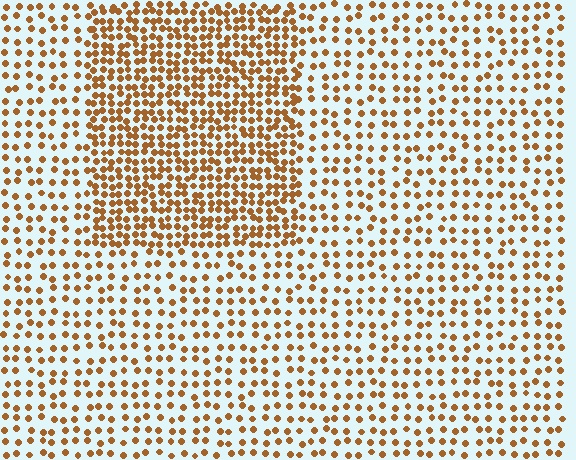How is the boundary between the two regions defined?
The boundary is defined by a change in element density (approximately 2.0x ratio). All elements are the same color, size, and shape.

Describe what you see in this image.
The image contains small brown elements arranged at two different densities. A rectangle-shaped region is visible where the elements are more densely packed than the surrounding area.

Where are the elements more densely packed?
The elements are more densely packed inside the rectangle boundary.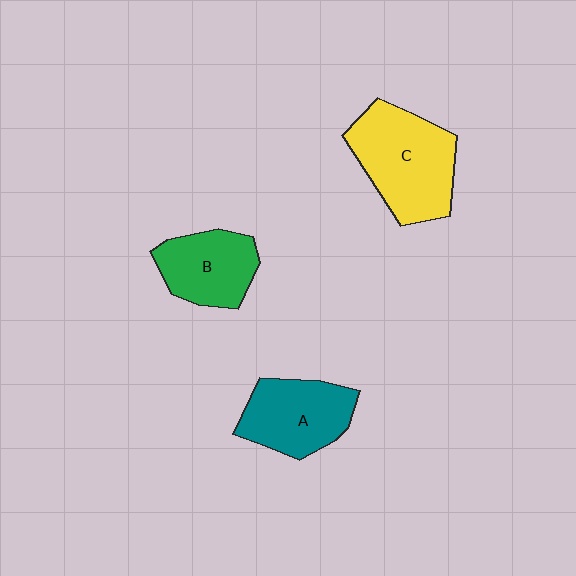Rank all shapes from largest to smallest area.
From largest to smallest: C (yellow), A (teal), B (green).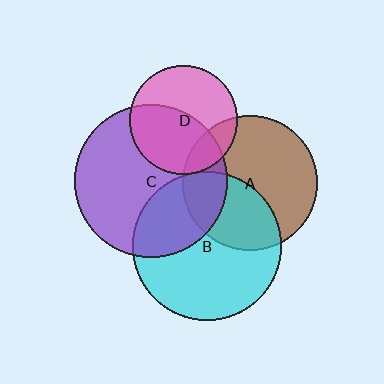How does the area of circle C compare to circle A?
Approximately 1.3 times.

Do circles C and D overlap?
Yes.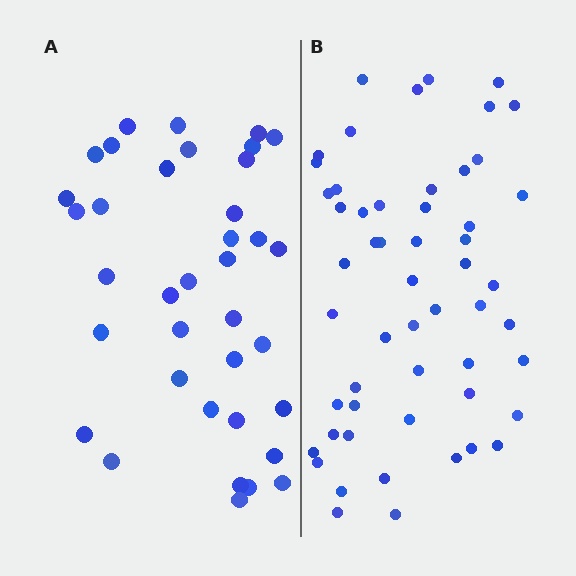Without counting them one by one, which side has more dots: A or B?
Region B (the right region) has more dots.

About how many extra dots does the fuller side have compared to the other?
Region B has approximately 15 more dots than region A.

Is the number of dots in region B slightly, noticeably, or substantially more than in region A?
Region B has substantially more. The ratio is roughly 1.5 to 1.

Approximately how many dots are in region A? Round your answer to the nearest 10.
About 40 dots. (The exact count is 37, which rounds to 40.)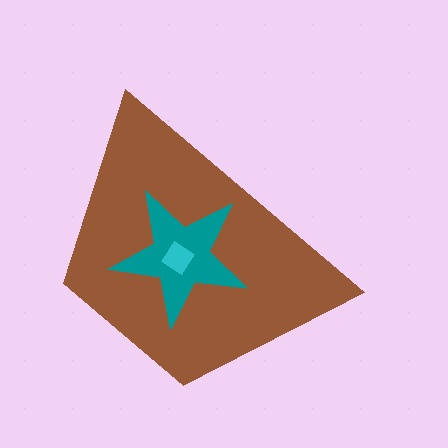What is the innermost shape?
The cyan diamond.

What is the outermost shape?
The brown trapezoid.